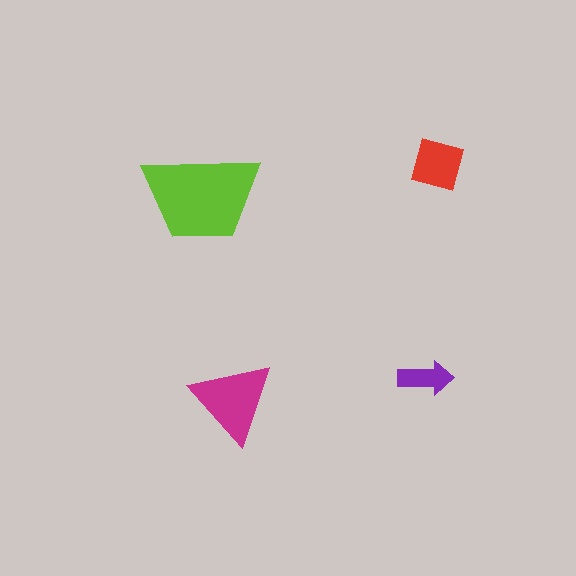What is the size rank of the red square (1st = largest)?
3rd.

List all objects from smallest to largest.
The purple arrow, the red square, the magenta triangle, the lime trapezoid.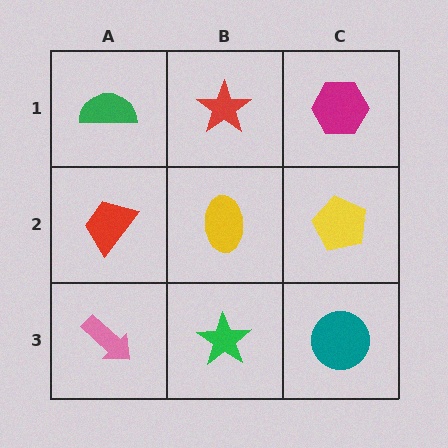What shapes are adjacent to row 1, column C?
A yellow pentagon (row 2, column C), a red star (row 1, column B).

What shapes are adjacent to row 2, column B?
A red star (row 1, column B), a green star (row 3, column B), a red trapezoid (row 2, column A), a yellow pentagon (row 2, column C).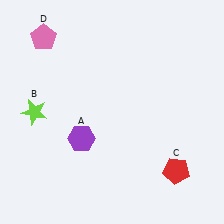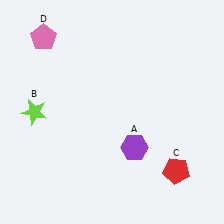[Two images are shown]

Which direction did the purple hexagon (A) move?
The purple hexagon (A) moved right.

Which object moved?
The purple hexagon (A) moved right.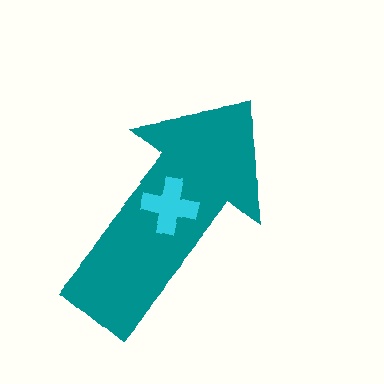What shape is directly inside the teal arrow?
The cyan cross.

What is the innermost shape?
The cyan cross.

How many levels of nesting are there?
2.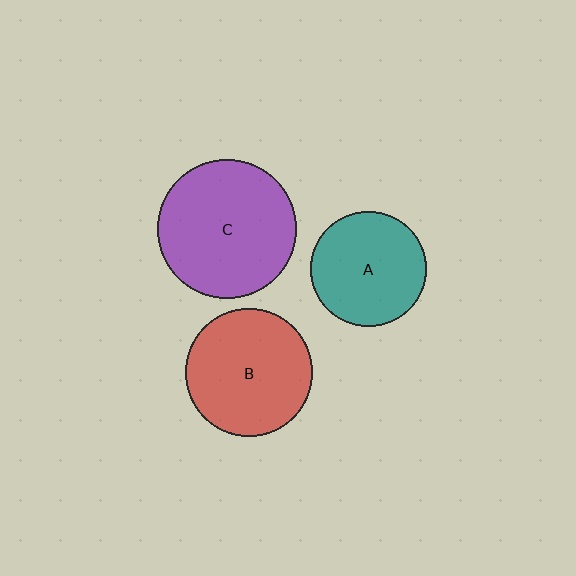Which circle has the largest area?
Circle C (purple).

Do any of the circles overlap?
No, none of the circles overlap.